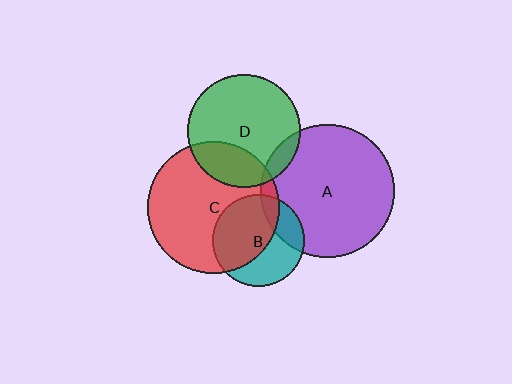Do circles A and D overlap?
Yes.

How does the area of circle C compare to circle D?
Approximately 1.4 times.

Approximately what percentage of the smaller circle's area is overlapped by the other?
Approximately 10%.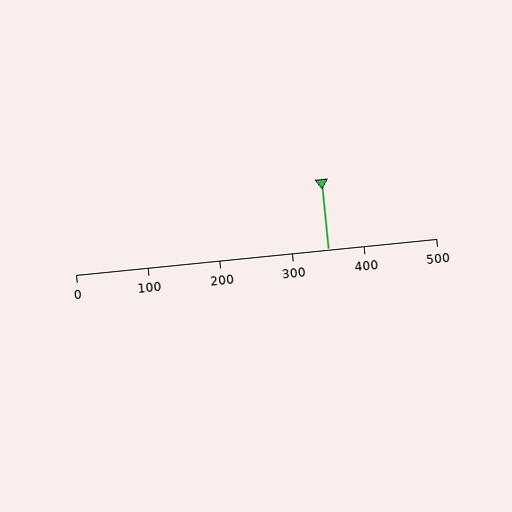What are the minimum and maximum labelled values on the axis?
The axis runs from 0 to 500.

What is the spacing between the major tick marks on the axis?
The major ticks are spaced 100 apart.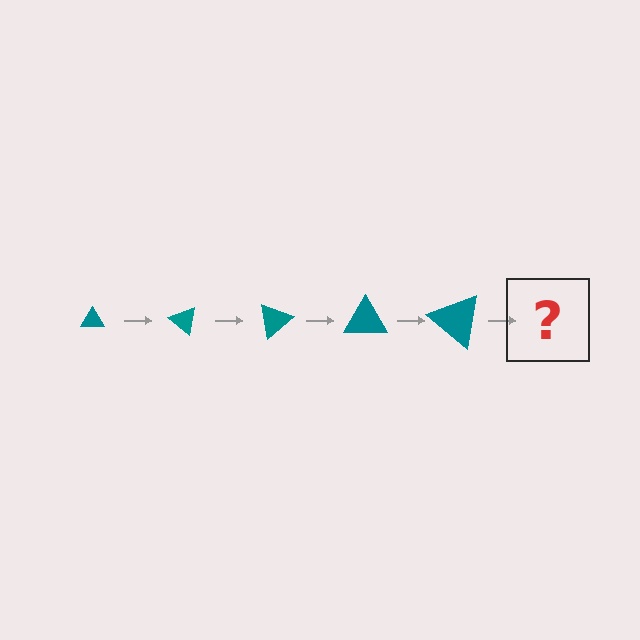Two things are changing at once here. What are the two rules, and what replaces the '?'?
The two rules are that the triangle grows larger each step and it rotates 40 degrees each step. The '?' should be a triangle, larger than the previous one and rotated 200 degrees from the start.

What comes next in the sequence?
The next element should be a triangle, larger than the previous one and rotated 200 degrees from the start.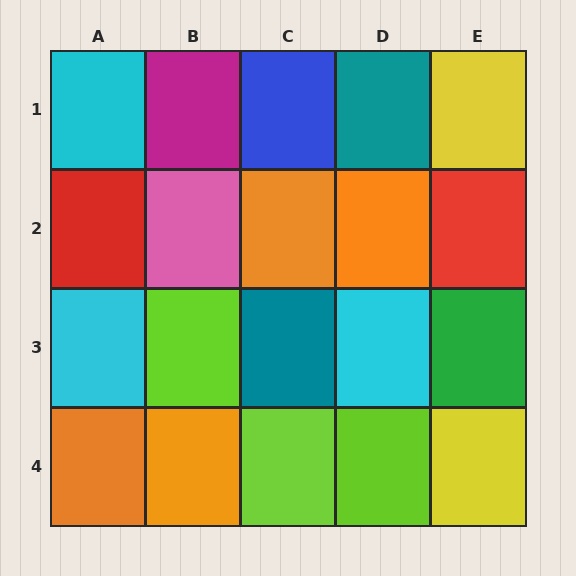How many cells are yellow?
2 cells are yellow.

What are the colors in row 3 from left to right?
Cyan, lime, teal, cyan, green.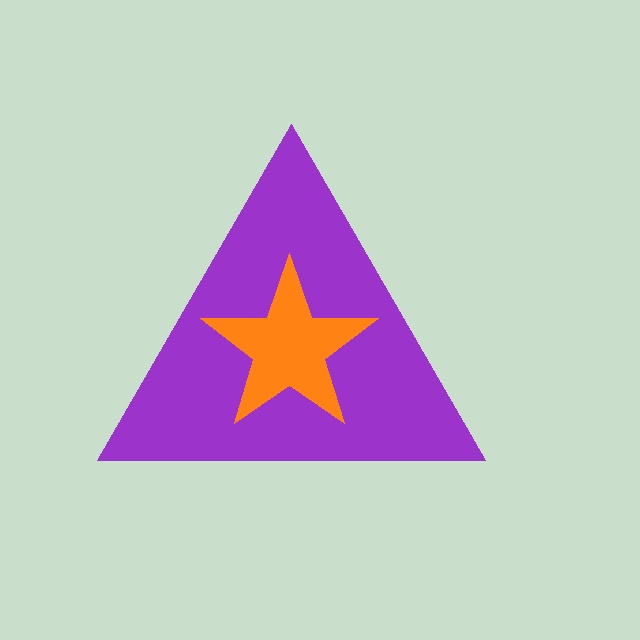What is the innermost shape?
The orange star.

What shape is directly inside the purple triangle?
The orange star.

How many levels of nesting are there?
2.